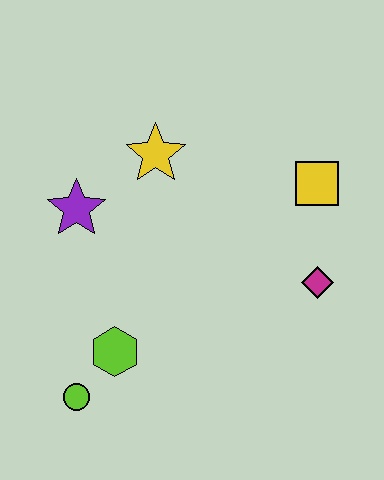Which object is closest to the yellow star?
The purple star is closest to the yellow star.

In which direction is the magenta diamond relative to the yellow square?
The magenta diamond is below the yellow square.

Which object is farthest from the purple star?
The magenta diamond is farthest from the purple star.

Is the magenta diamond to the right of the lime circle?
Yes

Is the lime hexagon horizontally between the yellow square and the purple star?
Yes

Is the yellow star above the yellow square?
Yes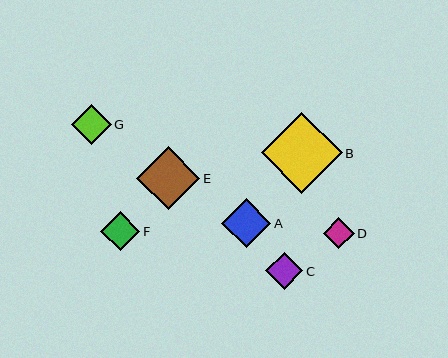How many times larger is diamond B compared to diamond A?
Diamond B is approximately 1.7 times the size of diamond A.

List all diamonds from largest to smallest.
From largest to smallest: B, E, A, G, F, C, D.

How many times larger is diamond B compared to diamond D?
Diamond B is approximately 2.7 times the size of diamond D.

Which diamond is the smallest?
Diamond D is the smallest with a size of approximately 30 pixels.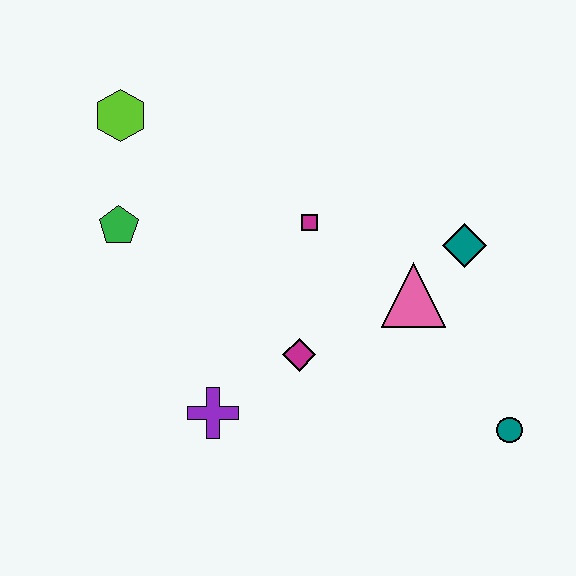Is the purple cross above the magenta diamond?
No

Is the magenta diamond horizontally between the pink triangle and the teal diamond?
No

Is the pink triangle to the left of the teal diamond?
Yes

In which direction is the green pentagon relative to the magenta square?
The green pentagon is to the left of the magenta square.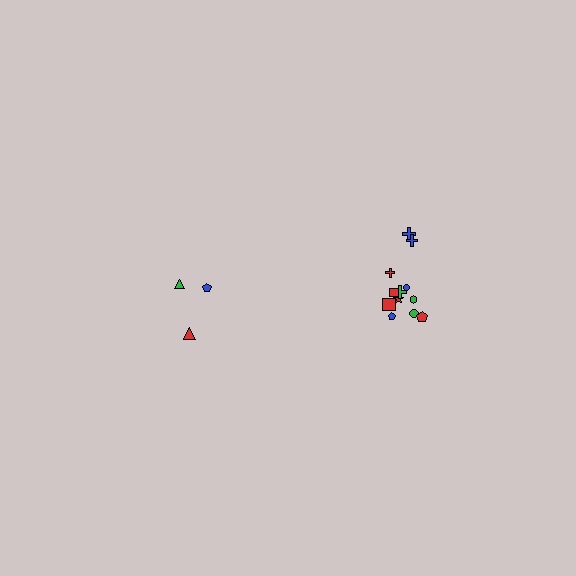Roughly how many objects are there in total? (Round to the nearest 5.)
Roughly 15 objects in total.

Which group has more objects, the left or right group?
The right group.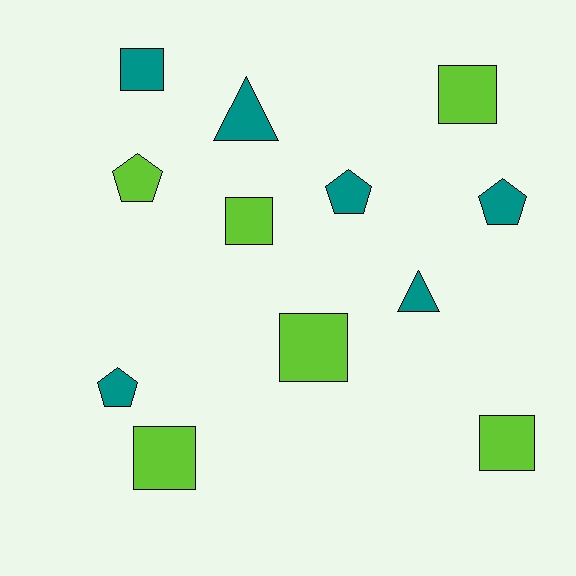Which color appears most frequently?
Lime, with 6 objects.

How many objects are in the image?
There are 12 objects.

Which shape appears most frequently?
Square, with 6 objects.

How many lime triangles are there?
There are no lime triangles.